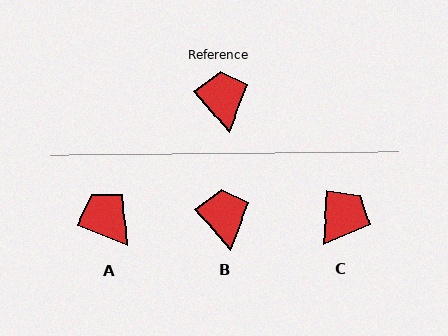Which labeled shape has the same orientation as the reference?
B.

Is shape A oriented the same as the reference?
No, it is off by about 27 degrees.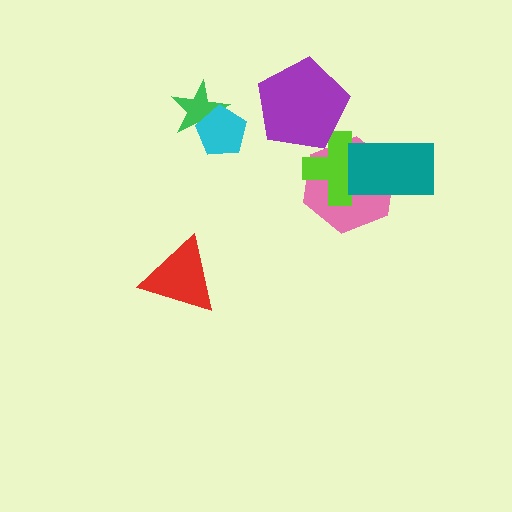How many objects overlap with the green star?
1 object overlaps with the green star.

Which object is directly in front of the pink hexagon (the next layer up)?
The lime cross is directly in front of the pink hexagon.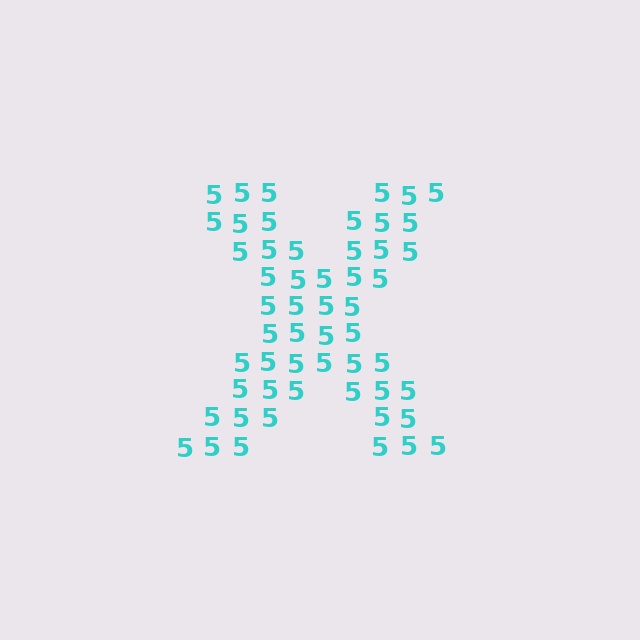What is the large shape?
The large shape is the letter X.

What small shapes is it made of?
It is made of small digit 5's.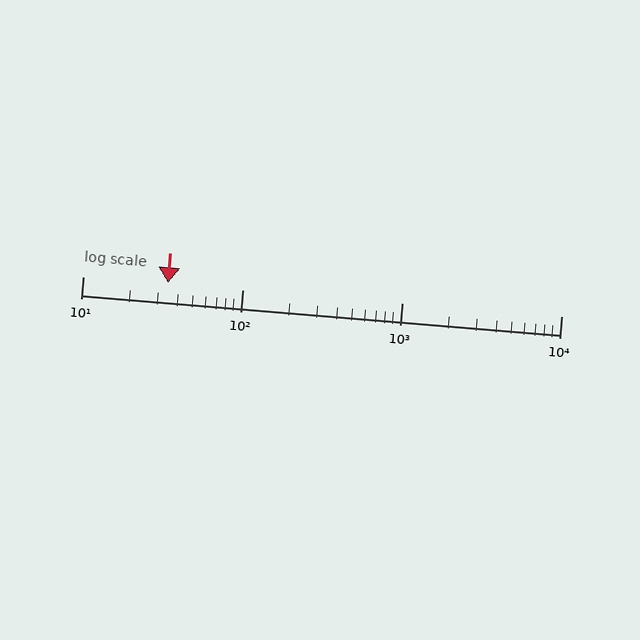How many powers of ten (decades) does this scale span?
The scale spans 3 decades, from 10 to 10000.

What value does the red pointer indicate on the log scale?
The pointer indicates approximately 34.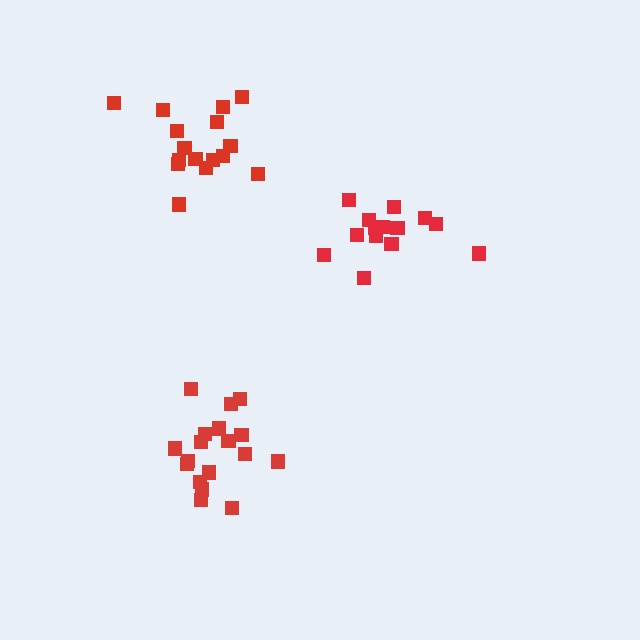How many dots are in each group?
Group 1: 14 dots, Group 2: 18 dots, Group 3: 16 dots (48 total).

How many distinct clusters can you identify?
There are 3 distinct clusters.